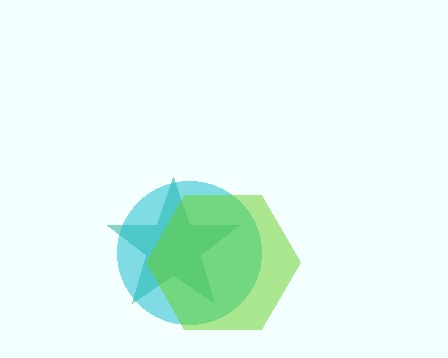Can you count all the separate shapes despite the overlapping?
Yes, there are 3 separate shapes.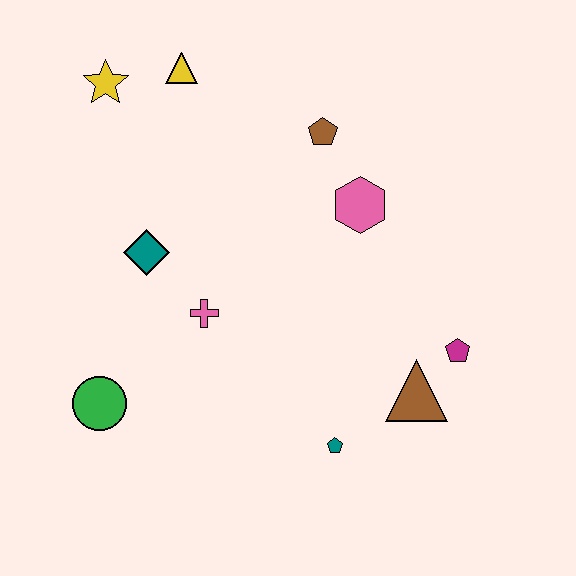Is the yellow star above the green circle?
Yes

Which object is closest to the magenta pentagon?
The brown triangle is closest to the magenta pentagon.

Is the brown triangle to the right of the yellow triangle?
Yes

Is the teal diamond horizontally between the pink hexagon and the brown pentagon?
No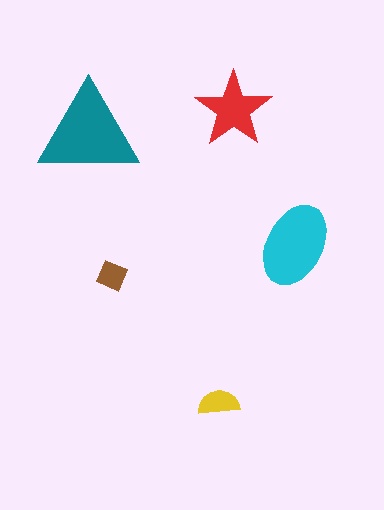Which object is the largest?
The teal triangle.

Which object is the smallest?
The brown diamond.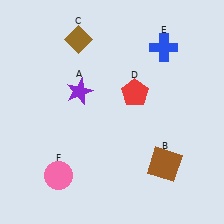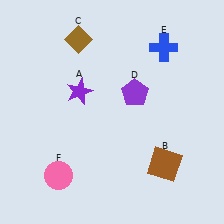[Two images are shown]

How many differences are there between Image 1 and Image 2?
There is 1 difference between the two images.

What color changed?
The pentagon (D) changed from red in Image 1 to purple in Image 2.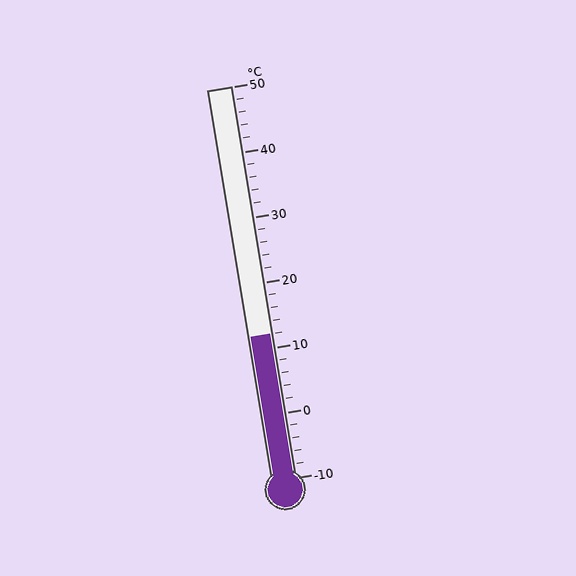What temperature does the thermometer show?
The thermometer shows approximately 12°C.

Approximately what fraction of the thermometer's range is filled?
The thermometer is filled to approximately 35% of its range.